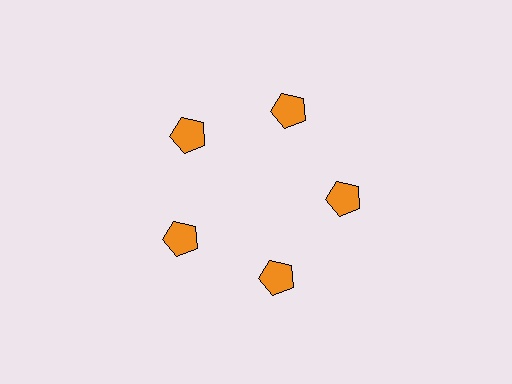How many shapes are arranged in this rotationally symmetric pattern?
There are 5 shapes, arranged in 5 groups of 1.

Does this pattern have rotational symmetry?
Yes, this pattern has 5-fold rotational symmetry. It looks the same after rotating 72 degrees around the center.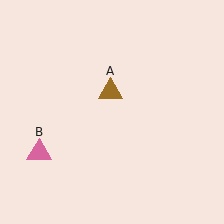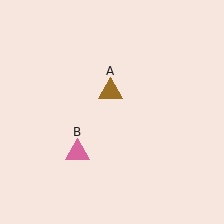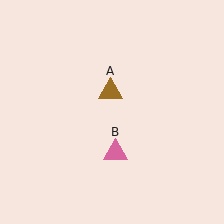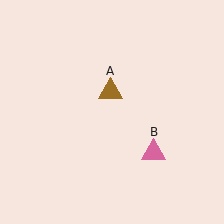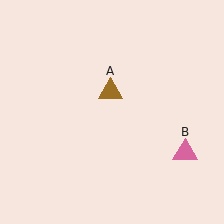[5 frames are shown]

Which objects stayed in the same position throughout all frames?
Brown triangle (object A) remained stationary.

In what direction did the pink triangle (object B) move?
The pink triangle (object B) moved right.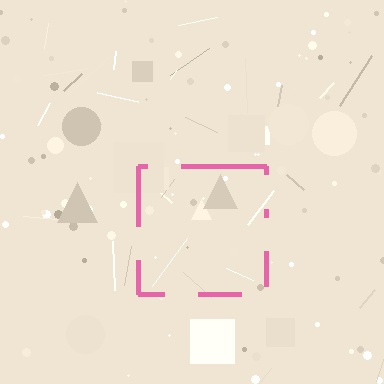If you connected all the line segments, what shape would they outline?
They would outline a square.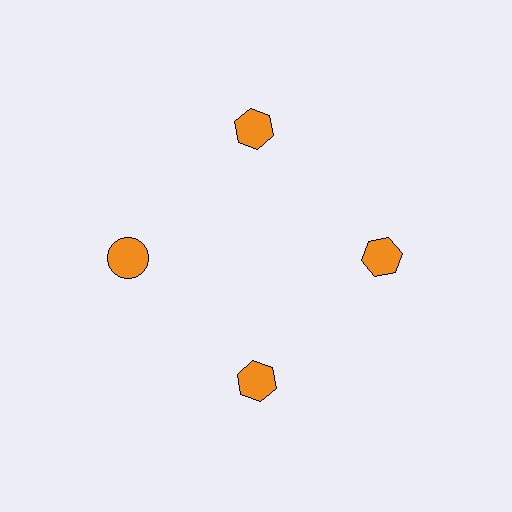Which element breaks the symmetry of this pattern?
The orange circle at roughly the 9 o'clock position breaks the symmetry. All other shapes are orange hexagons.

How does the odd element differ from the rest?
It has a different shape: circle instead of hexagon.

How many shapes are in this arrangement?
There are 4 shapes arranged in a ring pattern.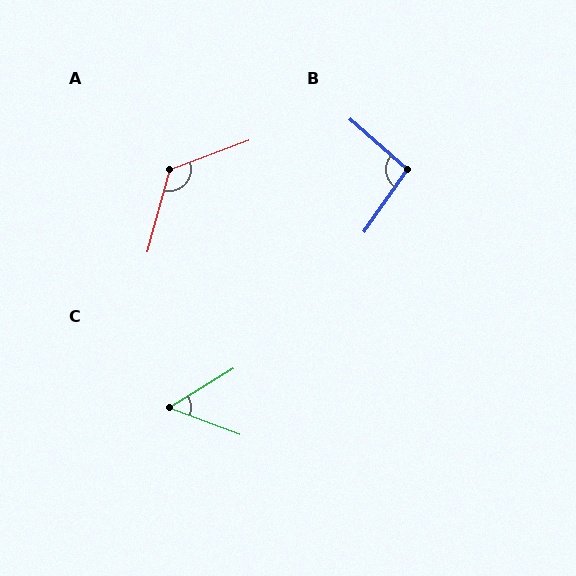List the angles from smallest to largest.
C (53°), B (96°), A (126°).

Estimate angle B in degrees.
Approximately 96 degrees.